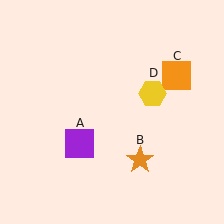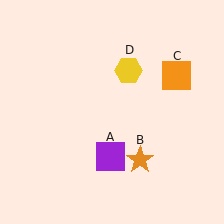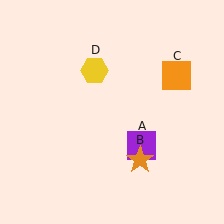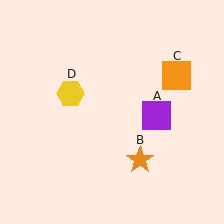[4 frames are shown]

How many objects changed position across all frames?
2 objects changed position: purple square (object A), yellow hexagon (object D).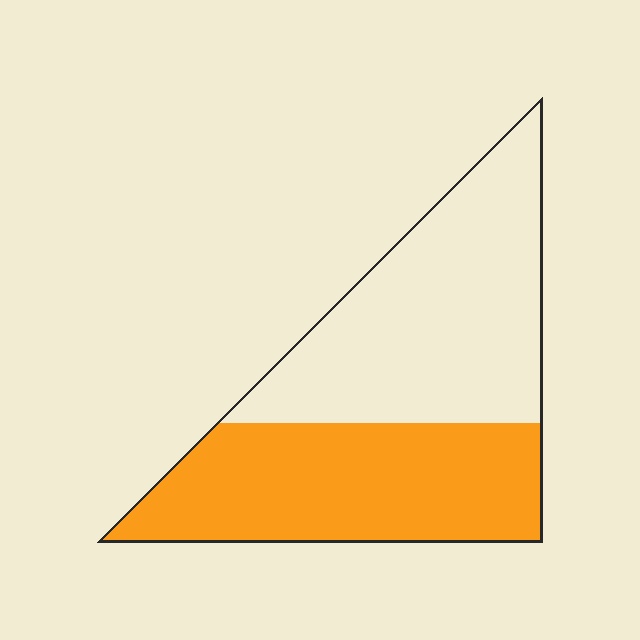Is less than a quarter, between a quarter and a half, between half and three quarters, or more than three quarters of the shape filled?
Between a quarter and a half.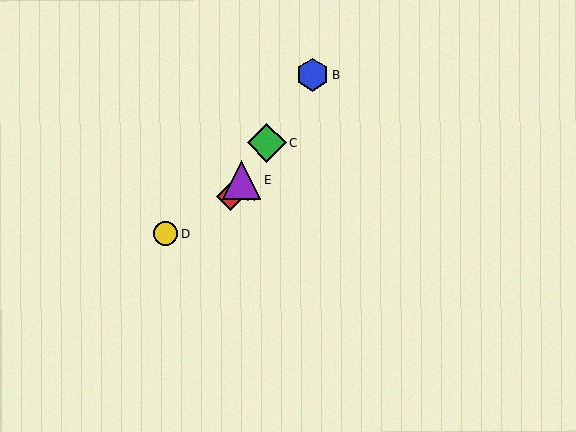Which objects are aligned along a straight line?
Objects A, B, C, E are aligned along a straight line.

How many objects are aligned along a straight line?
4 objects (A, B, C, E) are aligned along a straight line.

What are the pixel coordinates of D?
Object D is at (166, 233).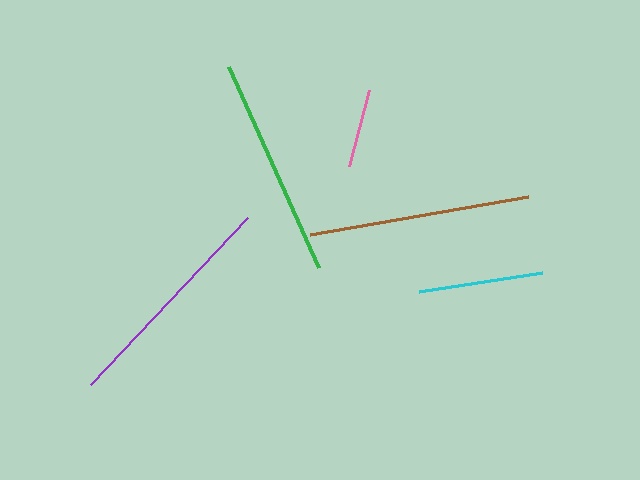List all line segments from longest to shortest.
From longest to shortest: purple, brown, green, cyan, pink.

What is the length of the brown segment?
The brown segment is approximately 222 pixels long.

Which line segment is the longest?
The purple line is the longest at approximately 229 pixels.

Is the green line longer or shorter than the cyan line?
The green line is longer than the cyan line.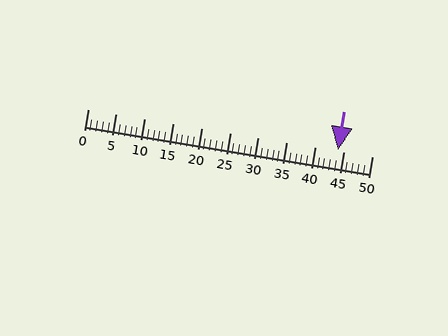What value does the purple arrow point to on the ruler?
The purple arrow points to approximately 44.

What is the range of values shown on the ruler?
The ruler shows values from 0 to 50.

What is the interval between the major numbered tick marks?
The major tick marks are spaced 5 units apart.